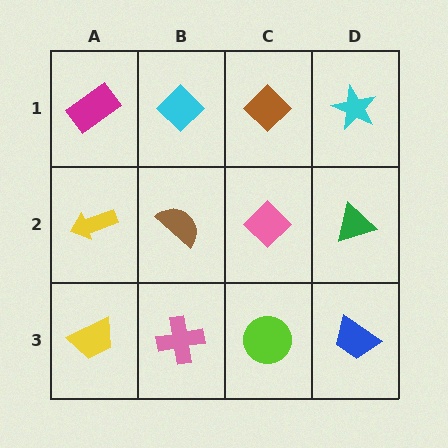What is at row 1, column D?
A cyan star.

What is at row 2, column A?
A yellow arrow.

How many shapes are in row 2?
4 shapes.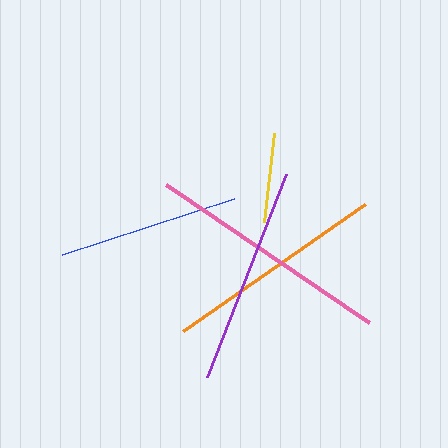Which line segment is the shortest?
The yellow line is the shortest at approximately 89 pixels.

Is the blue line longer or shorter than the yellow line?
The blue line is longer than the yellow line.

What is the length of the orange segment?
The orange segment is approximately 222 pixels long.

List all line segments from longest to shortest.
From longest to shortest: pink, orange, purple, blue, yellow.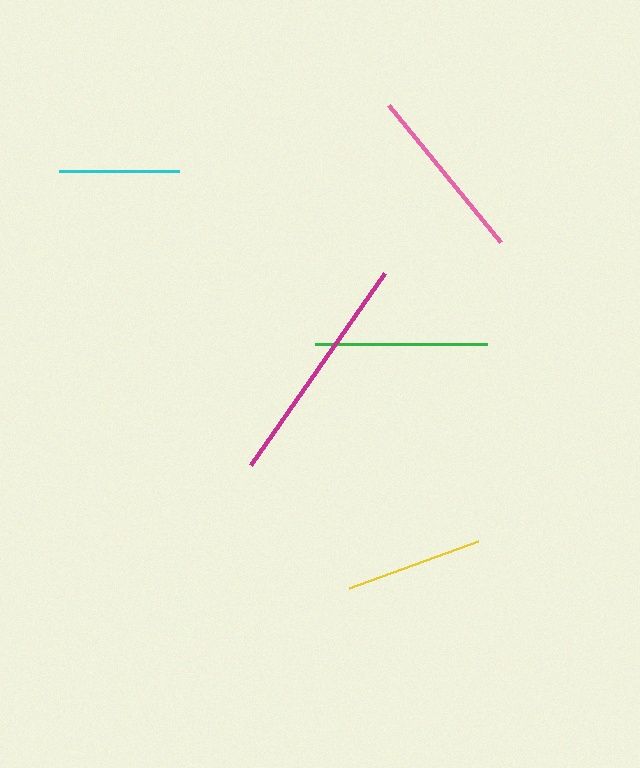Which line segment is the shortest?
The cyan line is the shortest at approximately 121 pixels.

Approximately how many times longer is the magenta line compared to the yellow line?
The magenta line is approximately 1.7 times the length of the yellow line.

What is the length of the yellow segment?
The yellow segment is approximately 137 pixels long.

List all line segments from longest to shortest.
From longest to shortest: magenta, pink, green, yellow, cyan.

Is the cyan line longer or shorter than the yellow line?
The yellow line is longer than the cyan line.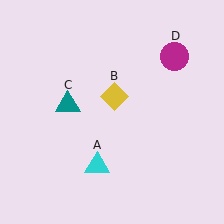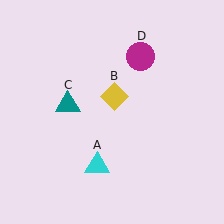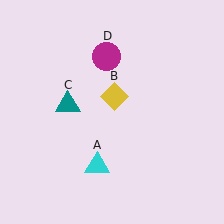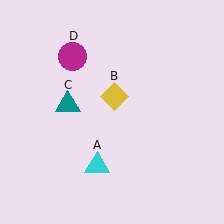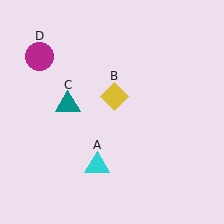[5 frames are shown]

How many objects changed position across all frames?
1 object changed position: magenta circle (object D).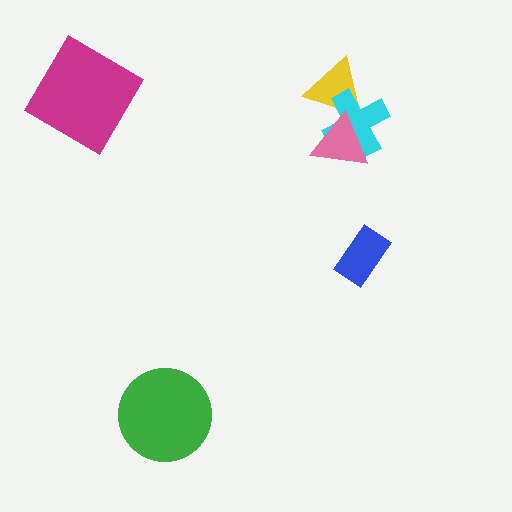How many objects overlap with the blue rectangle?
0 objects overlap with the blue rectangle.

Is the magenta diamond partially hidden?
No, no other shape covers it.